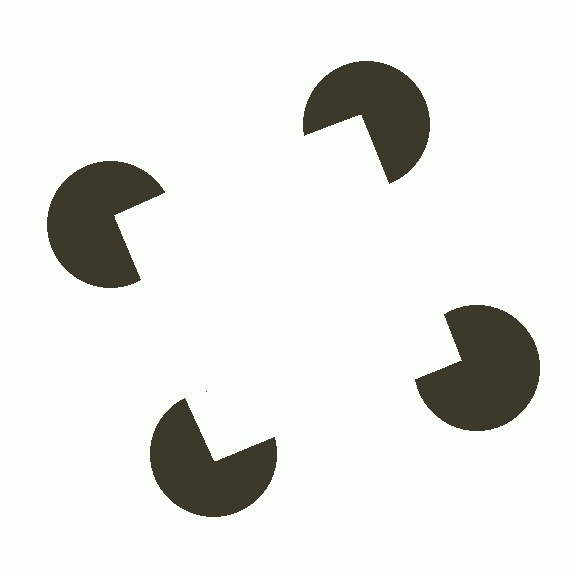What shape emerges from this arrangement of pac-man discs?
An illusory square — its edges are inferred from the aligned wedge cuts in the pac-man discs, not physically drawn.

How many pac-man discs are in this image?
There are 4 — one at each vertex of the illusory square.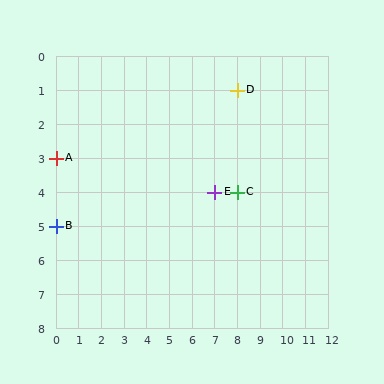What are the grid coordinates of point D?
Point D is at grid coordinates (8, 1).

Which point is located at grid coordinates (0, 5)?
Point B is at (0, 5).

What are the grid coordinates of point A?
Point A is at grid coordinates (0, 3).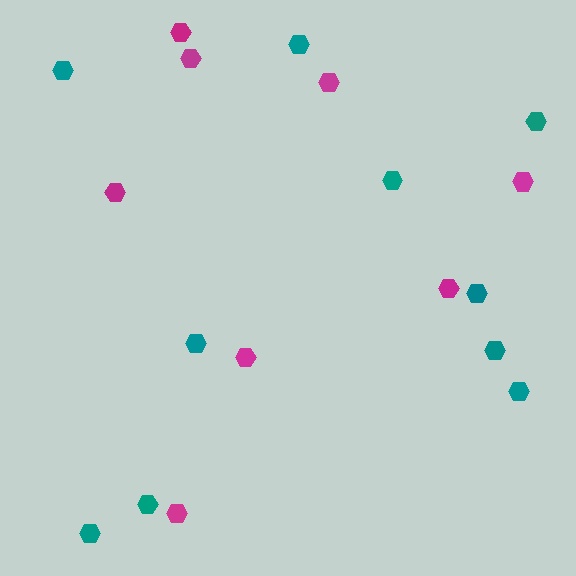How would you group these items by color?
There are 2 groups: one group of magenta hexagons (8) and one group of teal hexagons (10).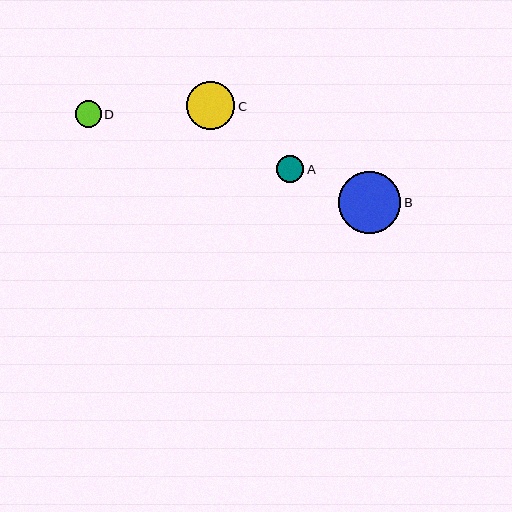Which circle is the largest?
Circle B is the largest with a size of approximately 63 pixels.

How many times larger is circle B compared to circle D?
Circle B is approximately 2.4 times the size of circle D.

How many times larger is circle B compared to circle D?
Circle B is approximately 2.4 times the size of circle D.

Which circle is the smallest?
Circle D is the smallest with a size of approximately 26 pixels.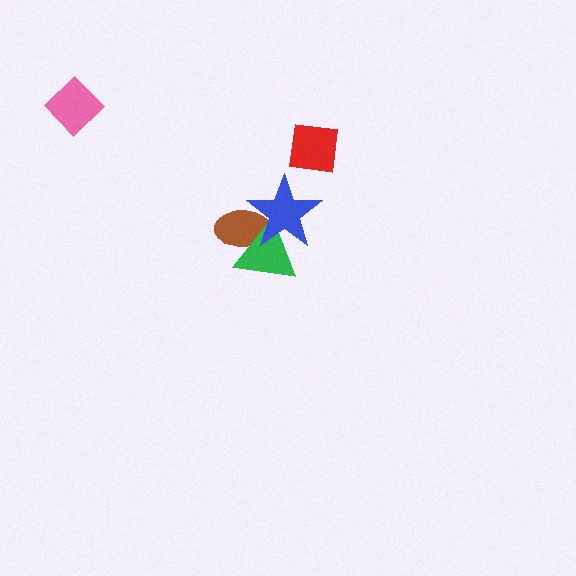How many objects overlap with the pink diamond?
0 objects overlap with the pink diamond.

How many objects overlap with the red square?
0 objects overlap with the red square.